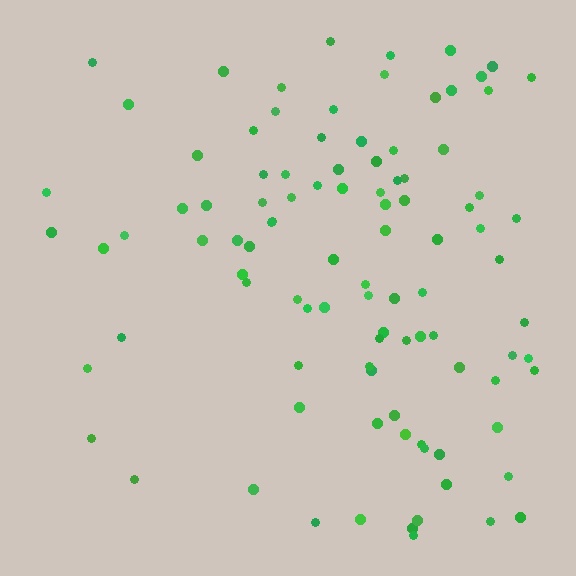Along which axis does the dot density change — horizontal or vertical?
Horizontal.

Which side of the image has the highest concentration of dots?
The right.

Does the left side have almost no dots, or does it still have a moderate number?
Still a moderate number, just noticeably fewer than the right.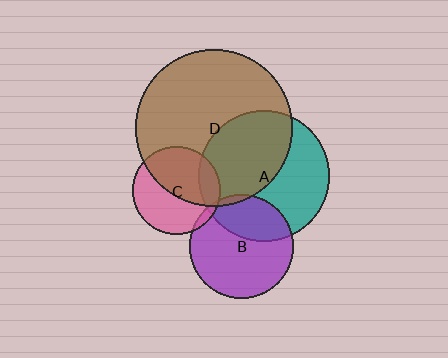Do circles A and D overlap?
Yes.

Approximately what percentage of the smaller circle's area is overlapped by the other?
Approximately 50%.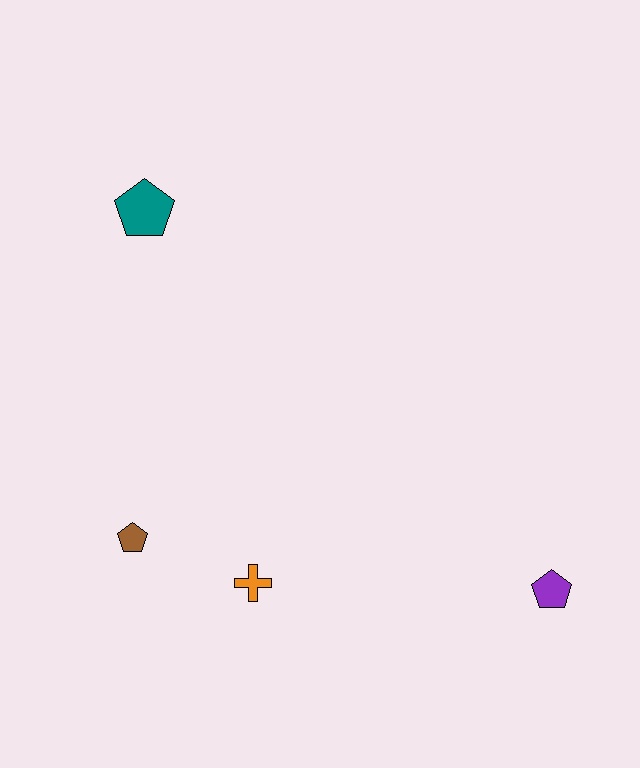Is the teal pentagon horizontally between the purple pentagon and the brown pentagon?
Yes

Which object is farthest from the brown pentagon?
The purple pentagon is farthest from the brown pentagon.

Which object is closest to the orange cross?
The brown pentagon is closest to the orange cross.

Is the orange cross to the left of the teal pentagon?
No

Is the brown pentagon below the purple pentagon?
No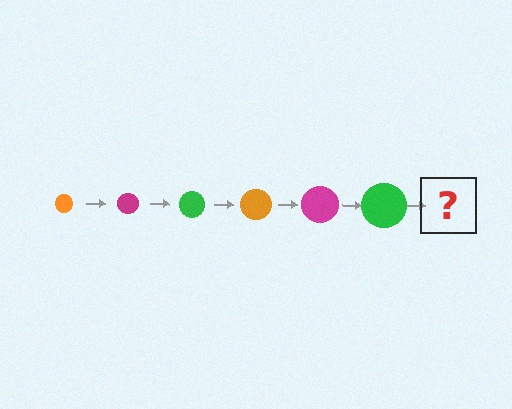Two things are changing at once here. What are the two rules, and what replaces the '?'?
The two rules are that the circle grows larger each step and the color cycles through orange, magenta, and green. The '?' should be an orange circle, larger than the previous one.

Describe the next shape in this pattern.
It should be an orange circle, larger than the previous one.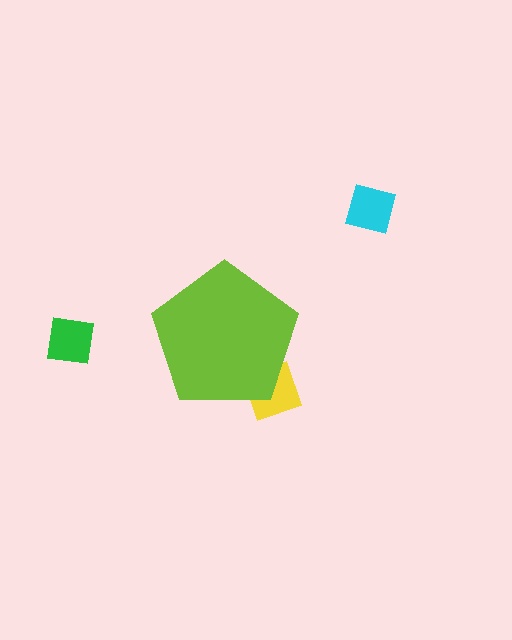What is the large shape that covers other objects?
A lime pentagon.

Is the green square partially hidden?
No, the green square is fully visible.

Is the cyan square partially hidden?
No, the cyan square is fully visible.